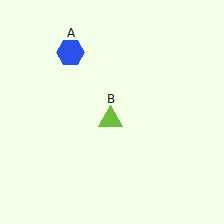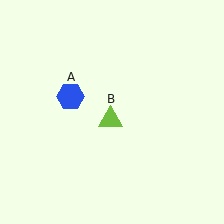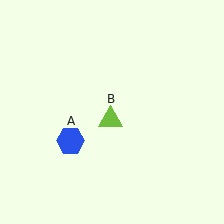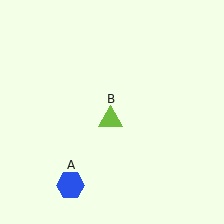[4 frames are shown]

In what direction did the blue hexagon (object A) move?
The blue hexagon (object A) moved down.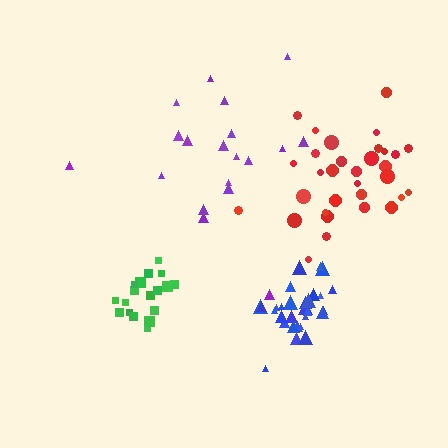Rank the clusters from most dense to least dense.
blue, green, red, purple.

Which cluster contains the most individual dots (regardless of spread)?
Red (33).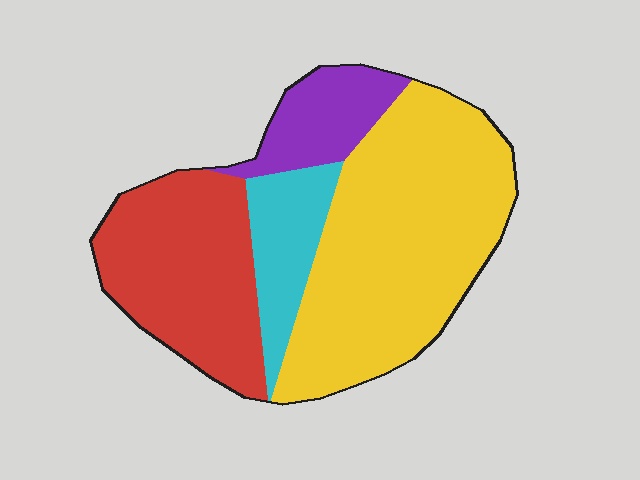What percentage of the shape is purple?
Purple takes up about one eighth (1/8) of the shape.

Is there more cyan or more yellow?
Yellow.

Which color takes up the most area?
Yellow, at roughly 50%.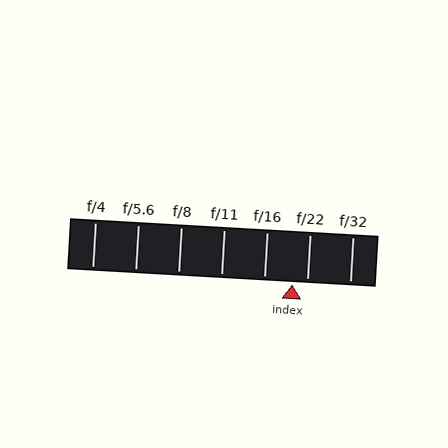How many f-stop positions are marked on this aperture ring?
There are 7 f-stop positions marked.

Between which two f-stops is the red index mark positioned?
The index mark is between f/16 and f/22.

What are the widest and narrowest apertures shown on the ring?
The widest aperture shown is f/4 and the narrowest is f/32.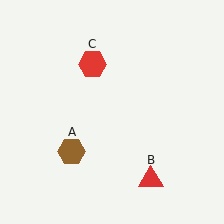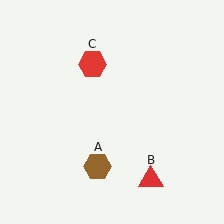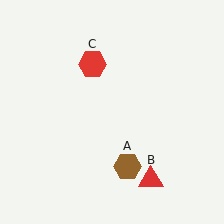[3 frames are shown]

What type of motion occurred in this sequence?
The brown hexagon (object A) rotated counterclockwise around the center of the scene.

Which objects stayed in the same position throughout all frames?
Red triangle (object B) and red hexagon (object C) remained stationary.